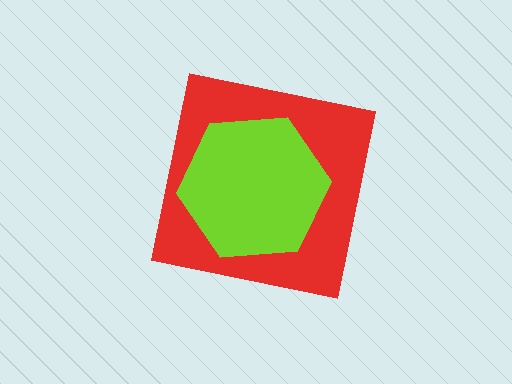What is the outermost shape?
The red square.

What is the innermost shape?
The lime hexagon.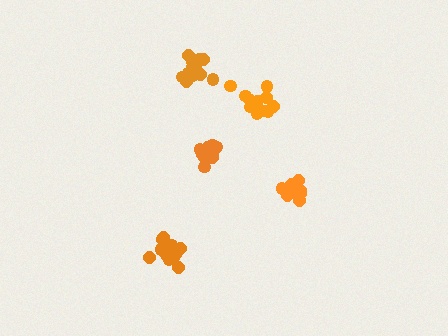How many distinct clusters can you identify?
There are 5 distinct clusters.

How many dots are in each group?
Group 1: 13 dots, Group 2: 17 dots, Group 3: 17 dots, Group 4: 12 dots, Group 5: 13 dots (72 total).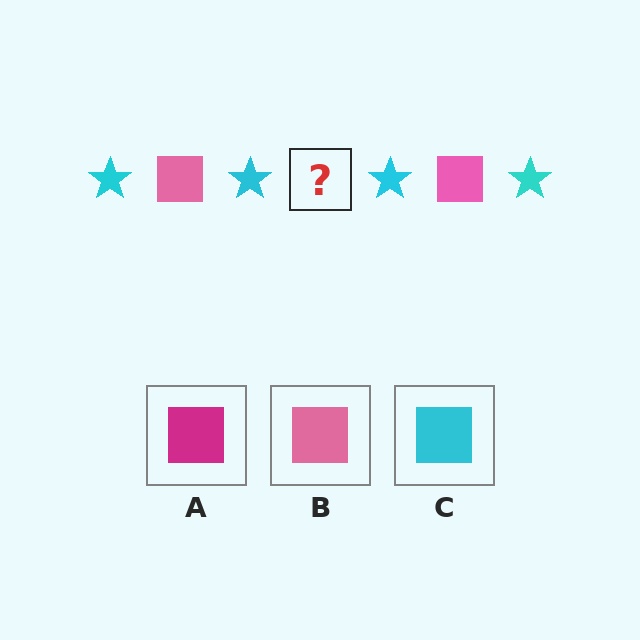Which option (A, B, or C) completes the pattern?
B.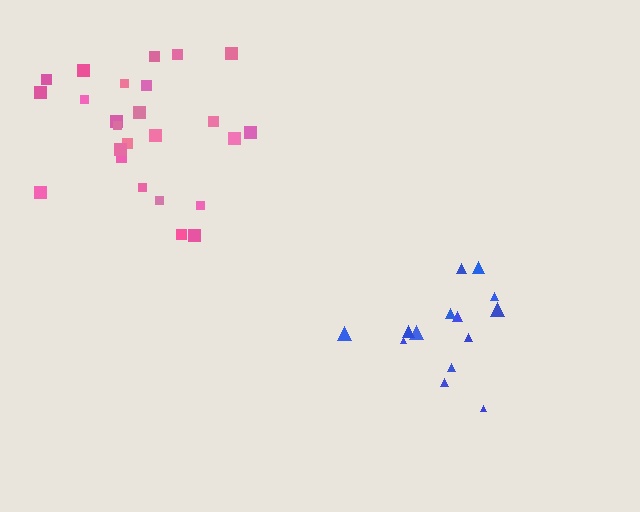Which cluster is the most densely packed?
Blue.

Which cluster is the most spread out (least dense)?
Pink.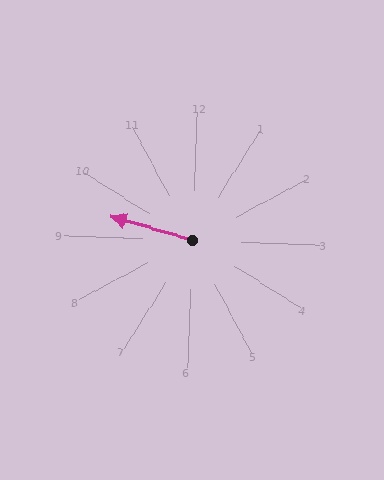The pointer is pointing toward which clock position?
Roughly 9 o'clock.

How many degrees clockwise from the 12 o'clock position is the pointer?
Approximately 284 degrees.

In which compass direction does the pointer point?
West.